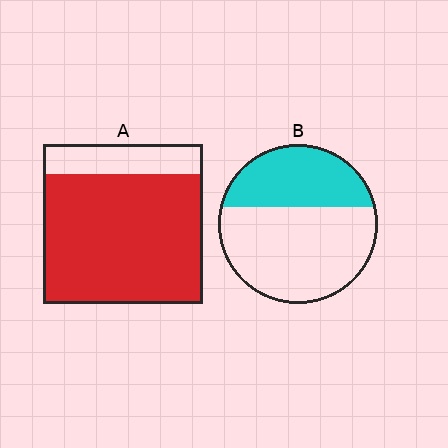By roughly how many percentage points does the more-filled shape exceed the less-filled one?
By roughly 45 percentage points (A over B).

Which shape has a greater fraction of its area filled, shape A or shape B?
Shape A.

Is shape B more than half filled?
No.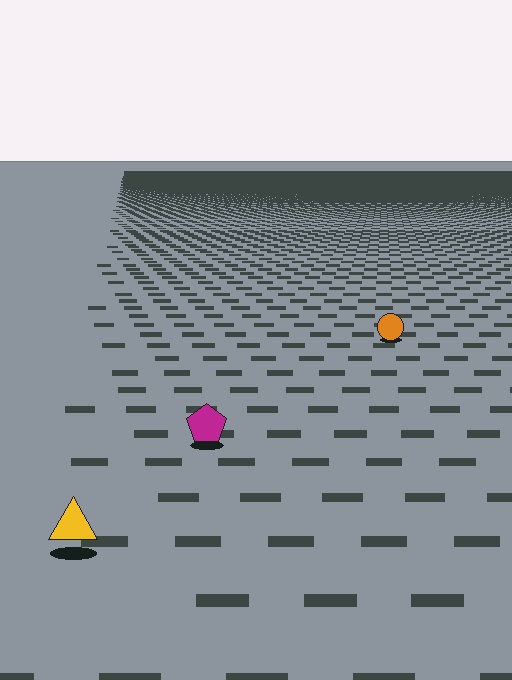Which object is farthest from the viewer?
The orange circle is farthest from the viewer. It appears smaller and the ground texture around it is denser.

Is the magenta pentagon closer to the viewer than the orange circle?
Yes. The magenta pentagon is closer — you can tell from the texture gradient: the ground texture is coarser near it.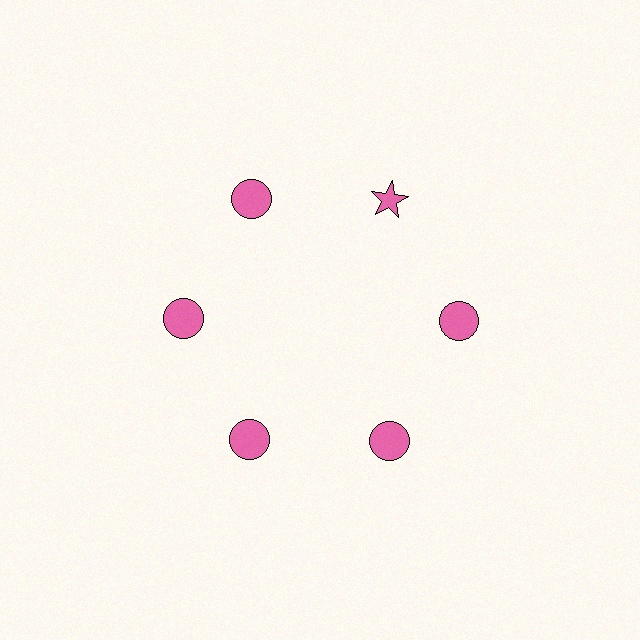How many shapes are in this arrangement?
There are 6 shapes arranged in a ring pattern.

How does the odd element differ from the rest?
It has a different shape: star instead of circle.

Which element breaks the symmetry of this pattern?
The pink star at roughly the 1 o'clock position breaks the symmetry. All other shapes are pink circles.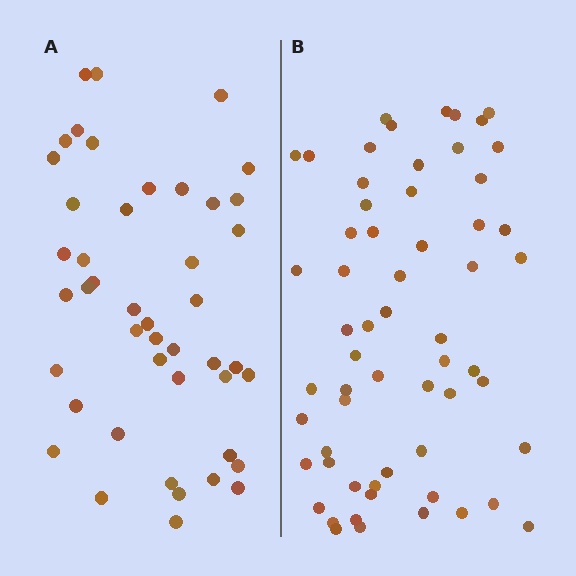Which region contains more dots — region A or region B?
Region B (the right region) has more dots.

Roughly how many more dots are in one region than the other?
Region B has approximately 15 more dots than region A.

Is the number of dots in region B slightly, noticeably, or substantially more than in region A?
Region B has noticeably more, but not dramatically so. The ratio is roughly 1.3 to 1.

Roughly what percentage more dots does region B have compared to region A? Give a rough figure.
About 35% more.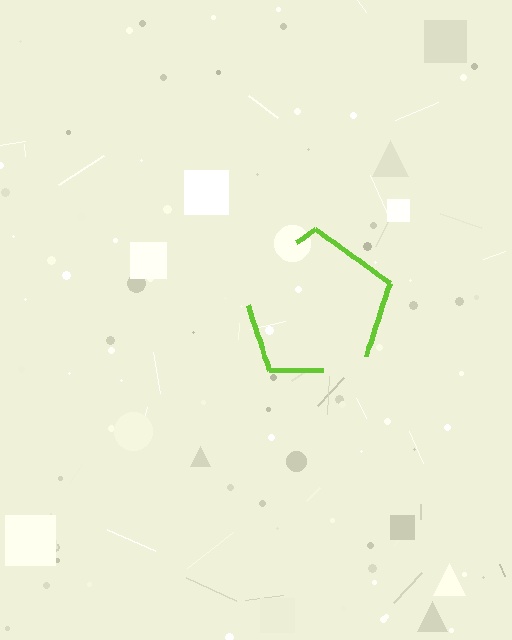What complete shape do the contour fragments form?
The contour fragments form a pentagon.